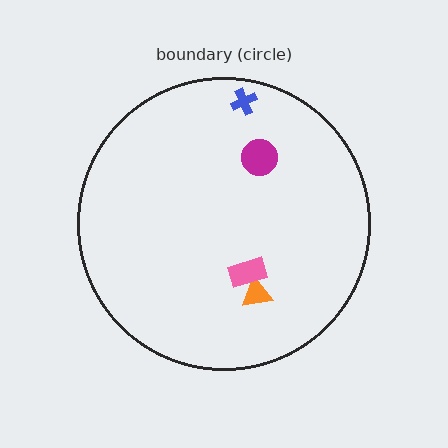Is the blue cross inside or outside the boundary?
Inside.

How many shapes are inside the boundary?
4 inside, 0 outside.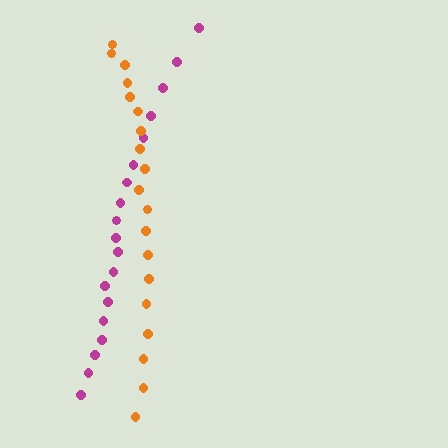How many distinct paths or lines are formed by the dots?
There are 2 distinct paths.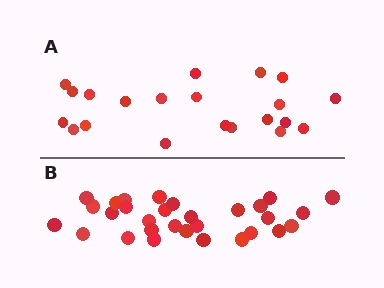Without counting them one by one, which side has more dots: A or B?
Region B (the bottom region) has more dots.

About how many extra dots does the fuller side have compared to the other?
Region B has roughly 8 or so more dots than region A.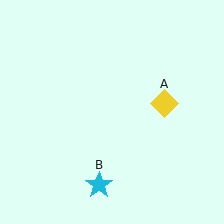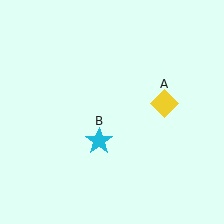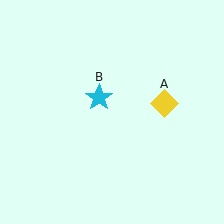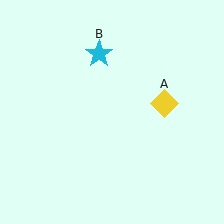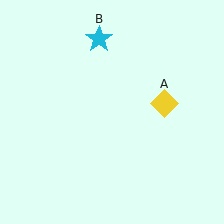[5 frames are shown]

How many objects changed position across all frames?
1 object changed position: cyan star (object B).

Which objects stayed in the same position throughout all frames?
Yellow diamond (object A) remained stationary.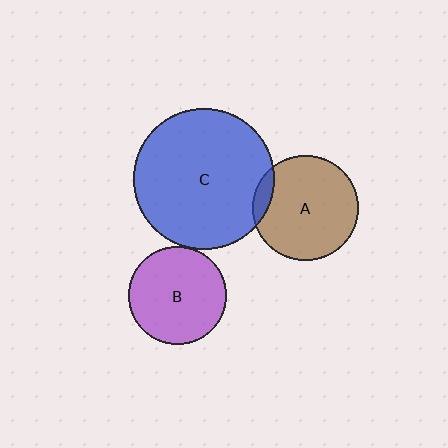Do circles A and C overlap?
Yes.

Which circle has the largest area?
Circle C (blue).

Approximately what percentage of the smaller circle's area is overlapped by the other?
Approximately 10%.